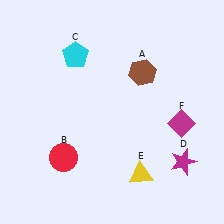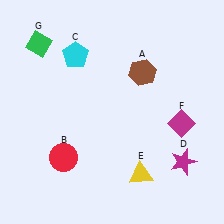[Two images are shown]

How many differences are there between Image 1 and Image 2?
There is 1 difference between the two images.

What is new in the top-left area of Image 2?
A green diamond (G) was added in the top-left area of Image 2.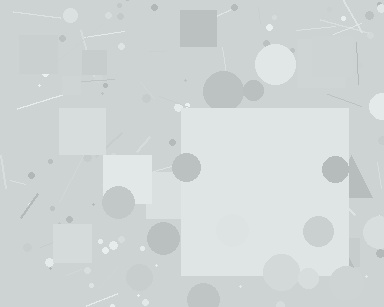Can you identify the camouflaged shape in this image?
The camouflaged shape is a square.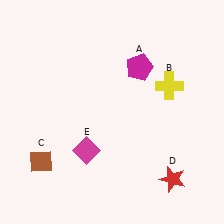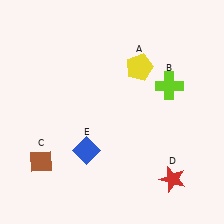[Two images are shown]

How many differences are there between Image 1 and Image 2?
There are 3 differences between the two images.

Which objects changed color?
A changed from magenta to yellow. B changed from yellow to lime. E changed from magenta to blue.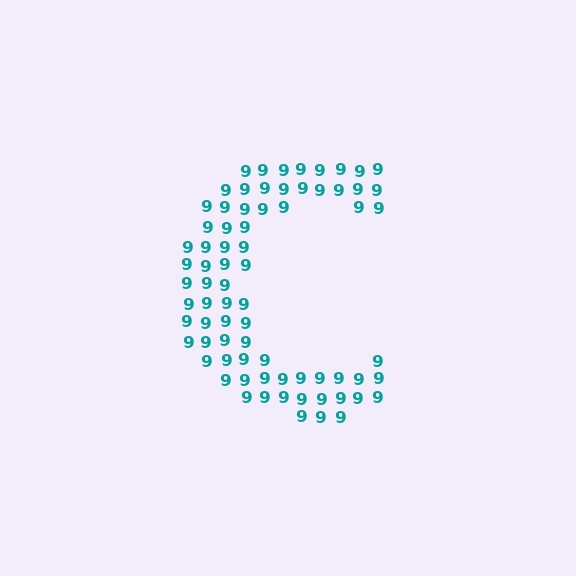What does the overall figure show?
The overall figure shows the letter C.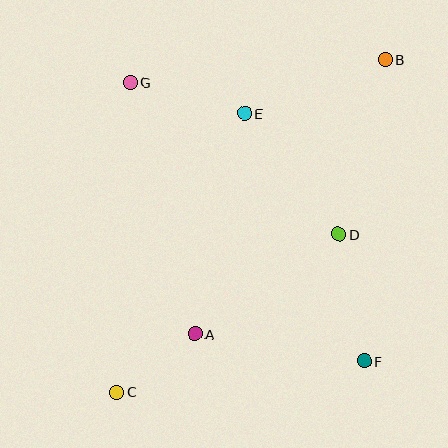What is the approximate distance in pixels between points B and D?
The distance between B and D is approximately 181 pixels.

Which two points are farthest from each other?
Points B and C are farthest from each other.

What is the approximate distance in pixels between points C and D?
The distance between C and D is approximately 272 pixels.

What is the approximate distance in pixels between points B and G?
The distance between B and G is approximately 256 pixels.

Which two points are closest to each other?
Points A and C are closest to each other.